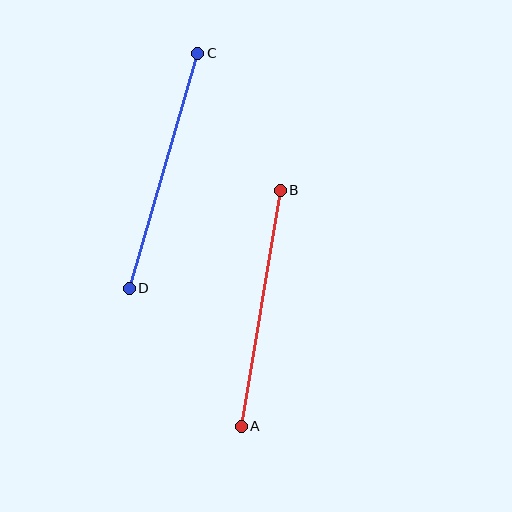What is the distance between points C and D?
The distance is approximately 245 pixels.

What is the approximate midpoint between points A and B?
The midpoint is at approximately (261, 308) pixels.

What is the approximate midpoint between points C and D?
The midpoint is at approximately (163, 171) pixels.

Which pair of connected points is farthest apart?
Points C and D are farthest apart.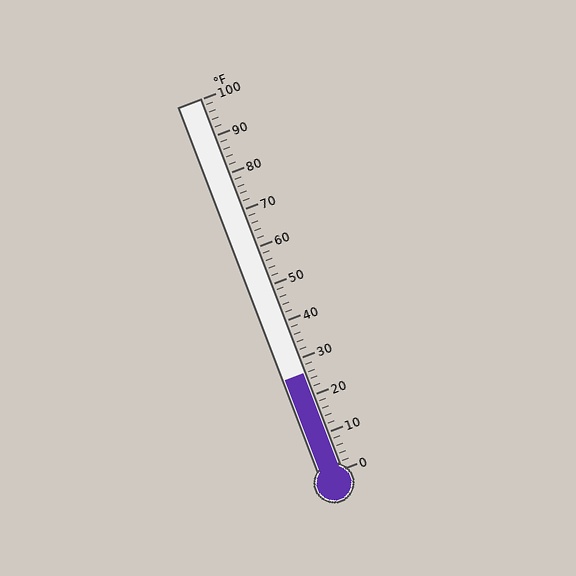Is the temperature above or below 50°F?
The temperature is below 50°F.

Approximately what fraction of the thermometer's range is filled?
The thermometer is filled to approximately 25% of its range.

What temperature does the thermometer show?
The thermometer shows approximately 26°F.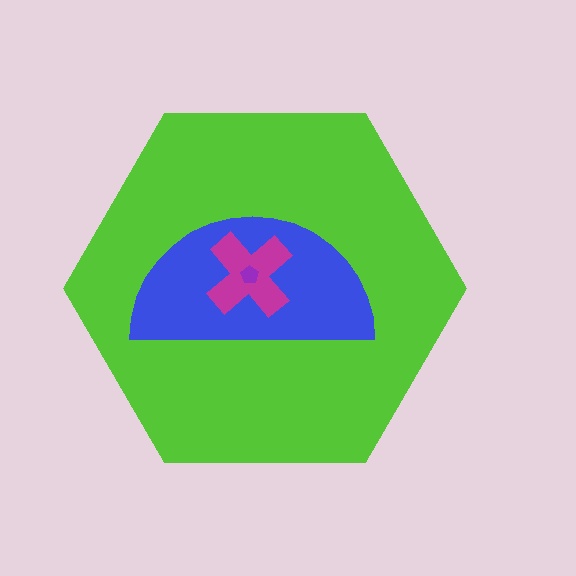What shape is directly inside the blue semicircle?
The magenta cross.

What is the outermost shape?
The lime hexagon.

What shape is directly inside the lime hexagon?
The blue semicircle.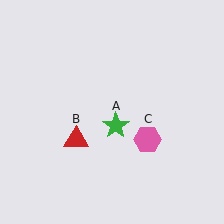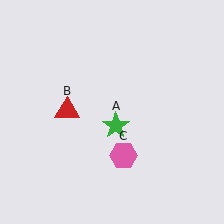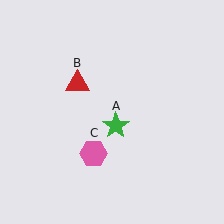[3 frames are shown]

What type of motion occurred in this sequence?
The red triangle (object B), pink hexagon (object C) rotated clockwise around the center of the scene.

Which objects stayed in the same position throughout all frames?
Green star (object A) remained stationary.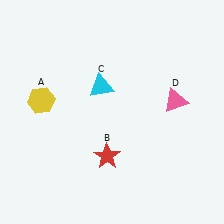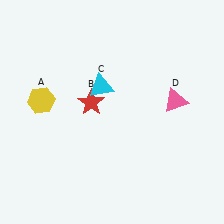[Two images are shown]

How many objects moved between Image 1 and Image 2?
1 object moved between the two images.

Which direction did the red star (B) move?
The red star (B) moved up.